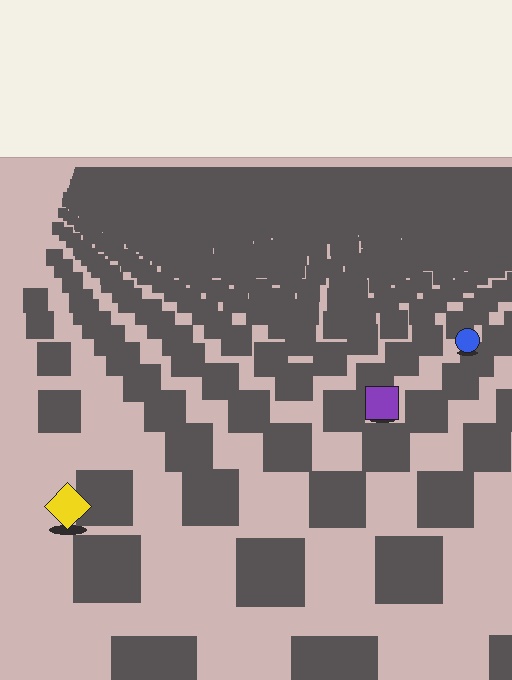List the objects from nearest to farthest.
From nearest to farthest: the yellow diamond, the purple square, the blue circle.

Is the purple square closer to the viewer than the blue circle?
Yes. The purple square is closer — you can tell from the texture gradient: the ground texture is coarser near it.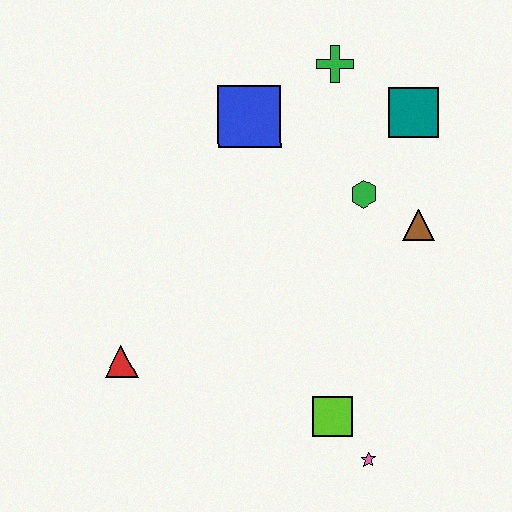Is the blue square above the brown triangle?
Yes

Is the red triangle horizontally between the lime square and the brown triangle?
No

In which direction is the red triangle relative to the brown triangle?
The red triangle is to the left of the brown triangle.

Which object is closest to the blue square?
The green cross is closest to the blue square.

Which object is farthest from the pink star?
The green cross is farthest from the pink star.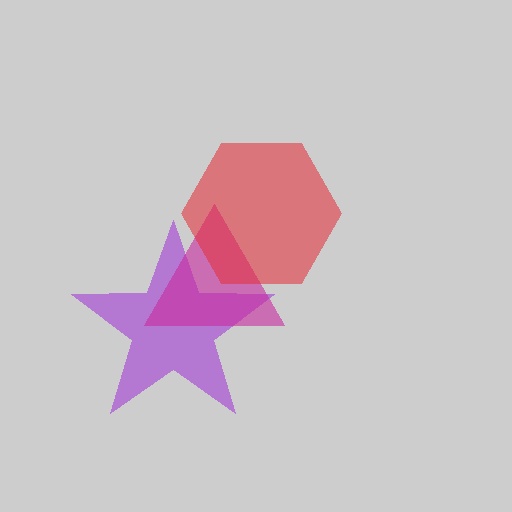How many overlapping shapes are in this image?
There are 3 overlapping shapes in the image.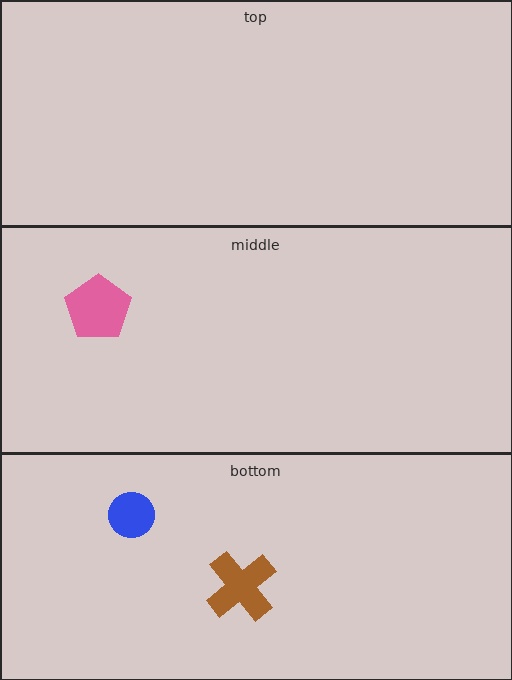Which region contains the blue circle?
The bottom region.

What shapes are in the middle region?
The pink pentagon.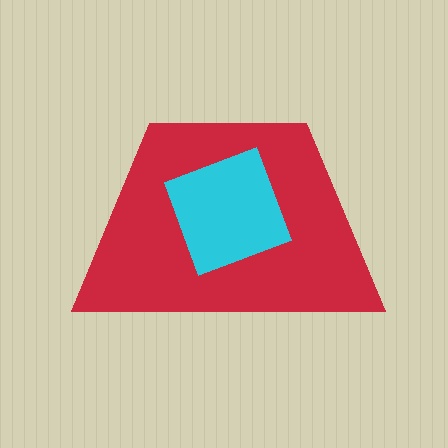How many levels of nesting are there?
2.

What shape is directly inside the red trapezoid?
The cyan square.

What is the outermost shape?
The red trapezoid.